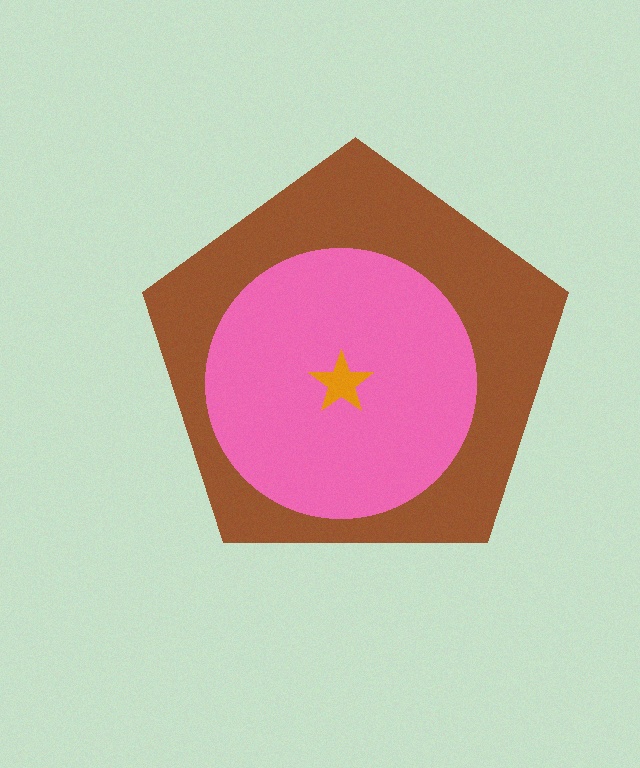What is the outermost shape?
The brown pentagon.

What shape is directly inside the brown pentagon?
The pink circle.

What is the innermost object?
The orange star.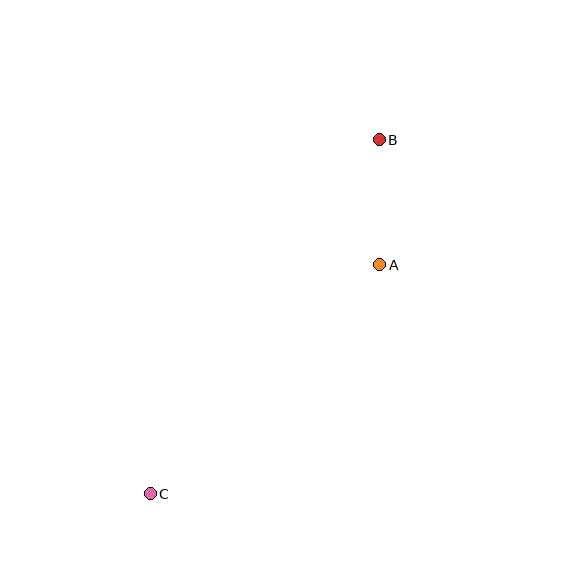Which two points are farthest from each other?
Points B and C are farthest from each other.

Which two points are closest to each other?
Points A and B are closest to each other.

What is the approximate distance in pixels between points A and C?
The distance between A and C is approximately 324 pixels.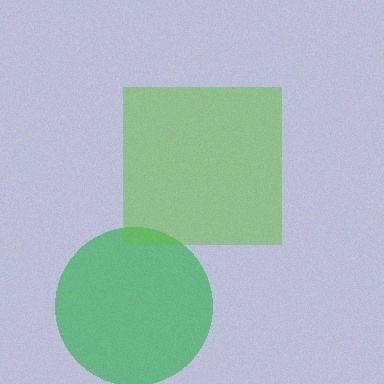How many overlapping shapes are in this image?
There are 2 overlapping shapes in the image.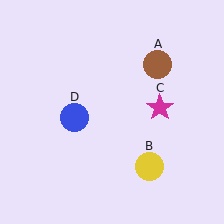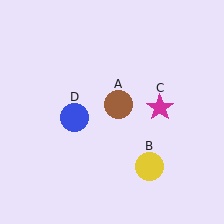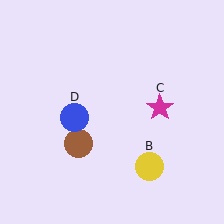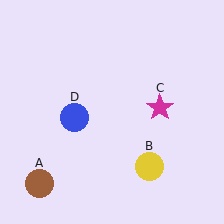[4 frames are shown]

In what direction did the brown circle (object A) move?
The brown circle (object A) moved down and to the left.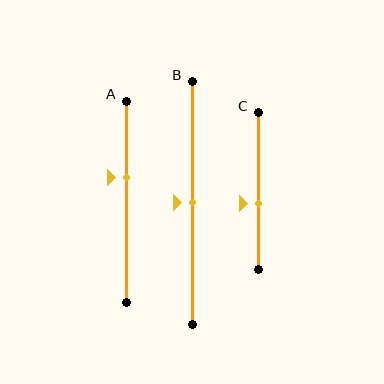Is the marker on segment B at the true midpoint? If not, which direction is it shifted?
Yes, the marker on segment B is at the true midpoint.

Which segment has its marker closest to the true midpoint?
Segment B has its marker closest to the true midpoint.